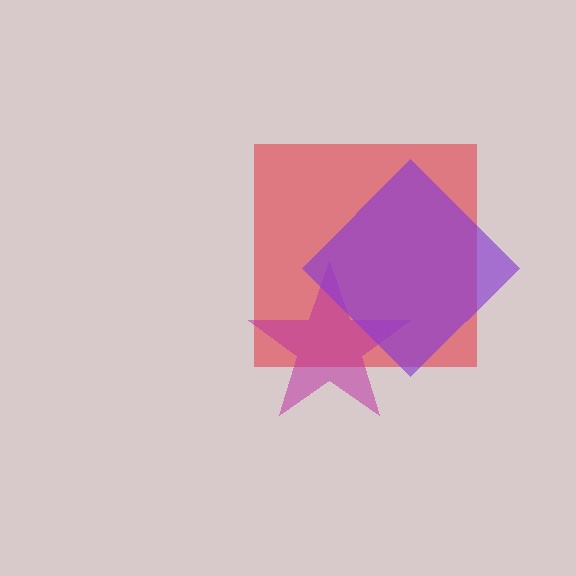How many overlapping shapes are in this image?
There are 3 overlapping shapes in the image.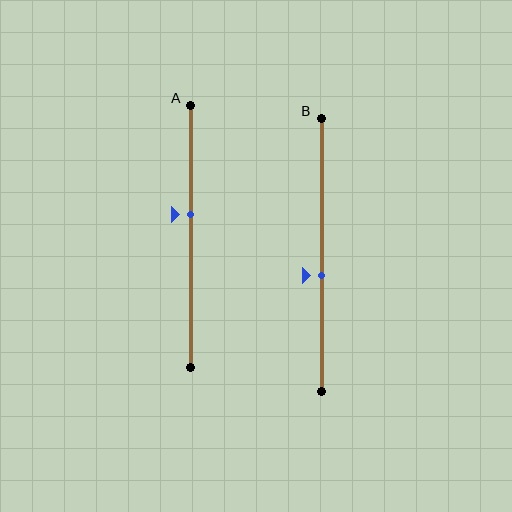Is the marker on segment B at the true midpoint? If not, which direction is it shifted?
No, the marker on segment B is shifted downward by about 8% of the segment length.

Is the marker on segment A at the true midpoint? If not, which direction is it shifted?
No, the marker on segment A is shifted upward by about 8% of the segment length.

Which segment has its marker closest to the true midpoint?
Segment B has its marker closest to the true midpoint.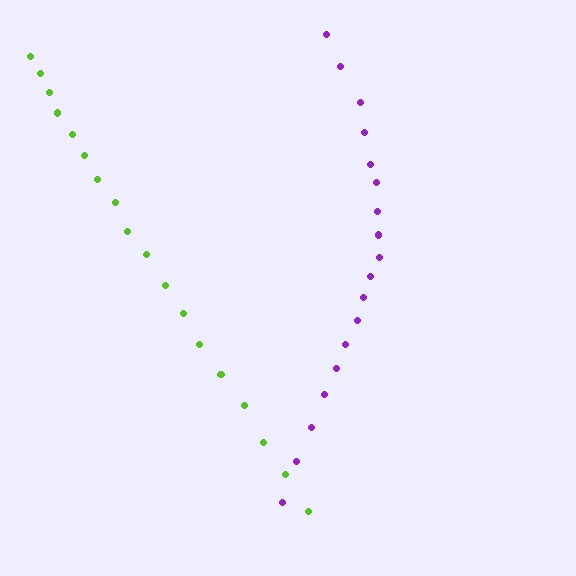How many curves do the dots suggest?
There are 2 distinct paths.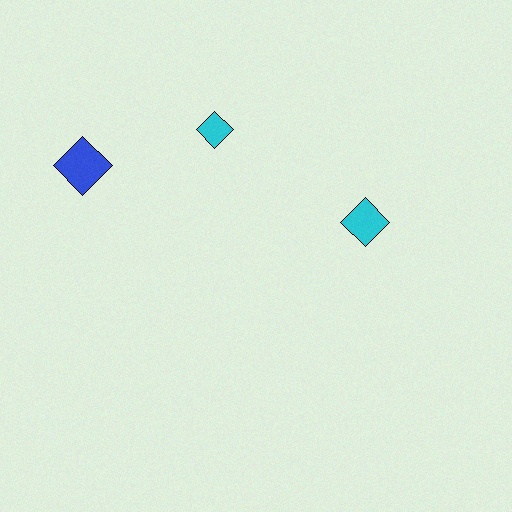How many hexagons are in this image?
There are no hexagons.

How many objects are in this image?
There are 3 objects.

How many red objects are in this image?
There are no red objects.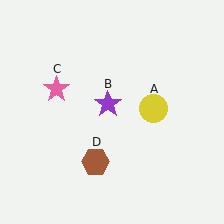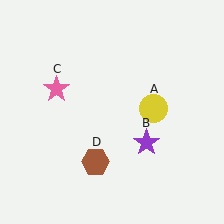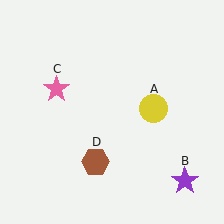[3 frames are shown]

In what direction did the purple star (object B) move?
The purple star (object B) moved down and to the right.